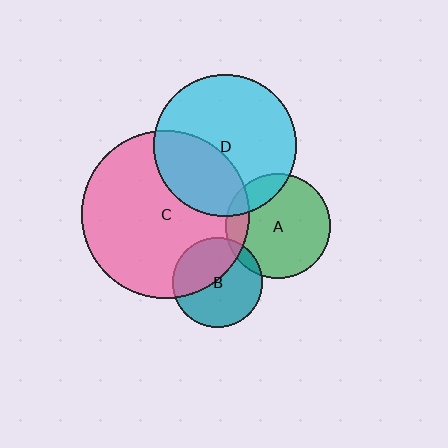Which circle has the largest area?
Circle C (pink).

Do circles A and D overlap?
Yes.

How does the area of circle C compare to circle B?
Approximately 3.5 times.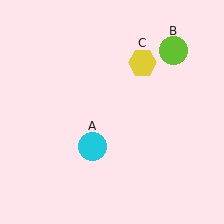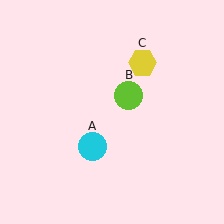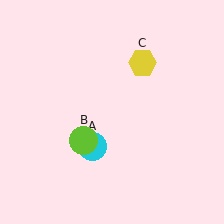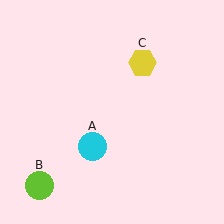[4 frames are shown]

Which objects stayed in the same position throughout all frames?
Cyan circle (object A) and yellow hexagon (object C) remained stationary.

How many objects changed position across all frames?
1 object changed position: lime circle (object B).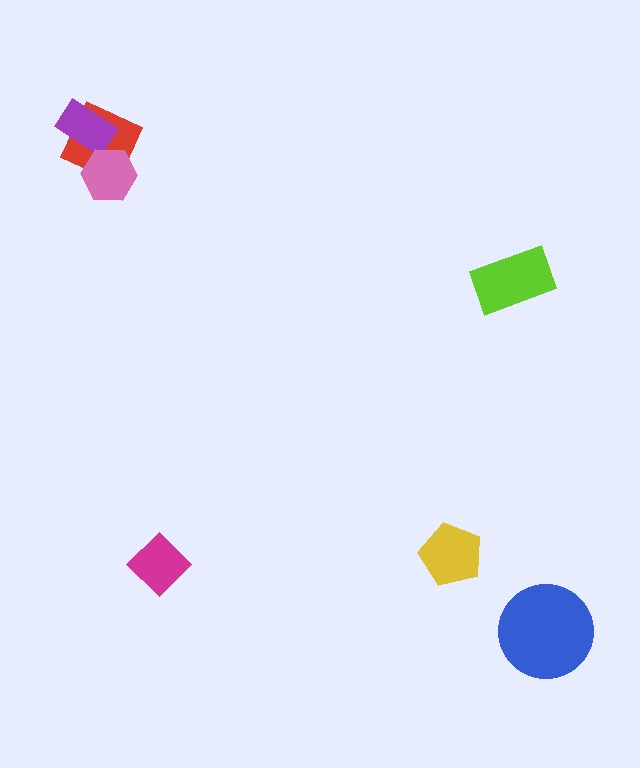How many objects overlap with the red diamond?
2 objects overlap with the red diamond.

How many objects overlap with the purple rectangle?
1 object overlaps with the purple rectangle.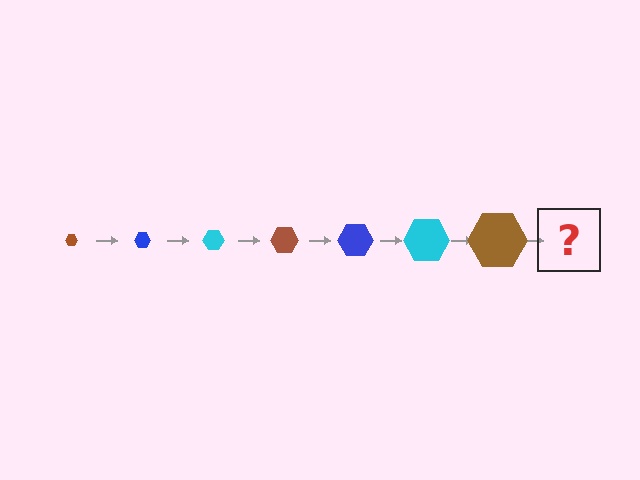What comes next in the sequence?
The next element should be a blue hexagon, larger than the previous one.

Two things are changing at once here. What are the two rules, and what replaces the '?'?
The two rules are that the hexagon grows larger each step and the color cycles through brown, blue, and cyan. The '?' should be a blue hexagon, larger than the previous one.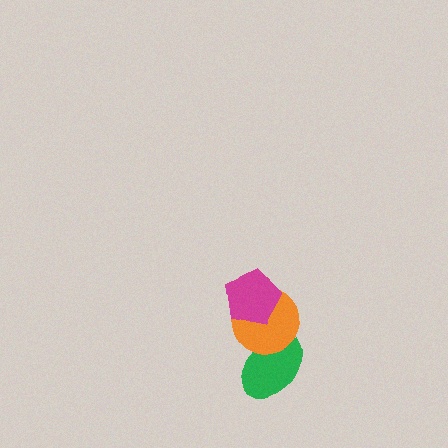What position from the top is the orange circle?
The orange circle is 2nd from the top.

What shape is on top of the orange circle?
The magenta pentagon is on top of the orange circle.